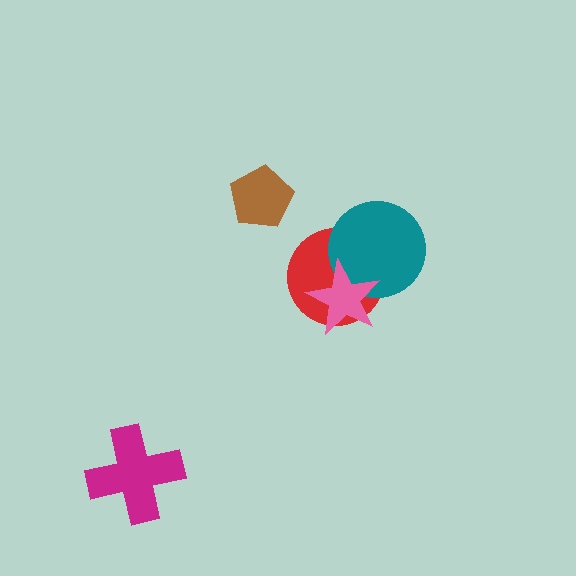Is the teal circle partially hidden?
Yes, it is partially covered by another shape.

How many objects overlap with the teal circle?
2 objects overlap with the teal circle.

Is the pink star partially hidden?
No, no other shape covers it.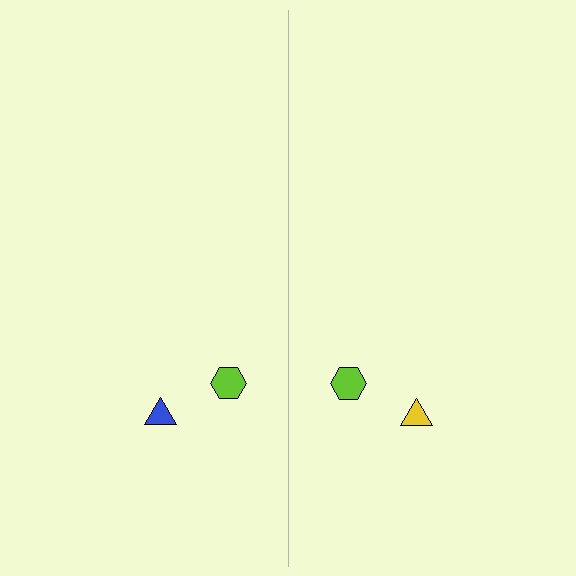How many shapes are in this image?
There are 4 shapes in this image.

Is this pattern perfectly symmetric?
No, the pattern is not perfectly symmetric. The yellow triangle on the right side breaks the symmetry — its mirror counterpart is blue.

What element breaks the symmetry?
The yellow triangle on the right side breaks the symmetry — its mirror counterpart is blue.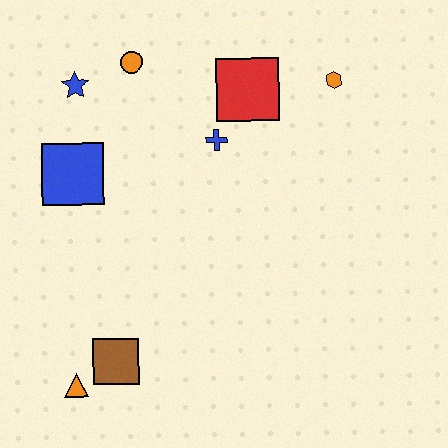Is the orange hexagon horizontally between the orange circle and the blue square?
No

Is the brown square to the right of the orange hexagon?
No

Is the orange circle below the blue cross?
No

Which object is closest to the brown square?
The orange triangle is closest to the brown square.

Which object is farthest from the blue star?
The orange triangle is farthest from the blue star.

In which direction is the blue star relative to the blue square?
The blue star is above the blue square.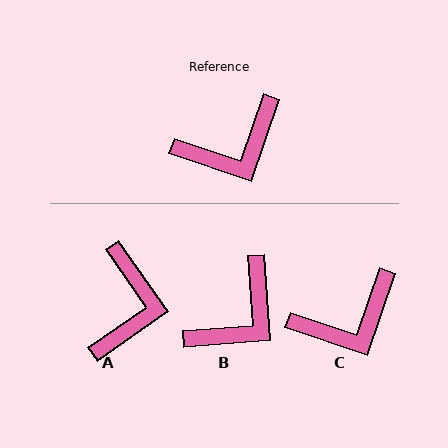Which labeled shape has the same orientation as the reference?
C.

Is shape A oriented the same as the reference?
No, it is off by about 53 degrees.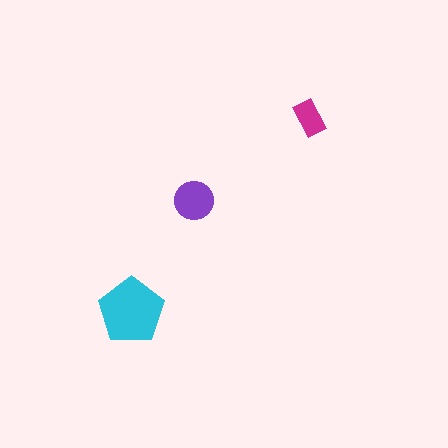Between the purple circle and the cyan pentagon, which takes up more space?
The cyan pentagon.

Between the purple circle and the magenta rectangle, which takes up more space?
The purple circle.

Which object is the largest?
The cyan pentagon.